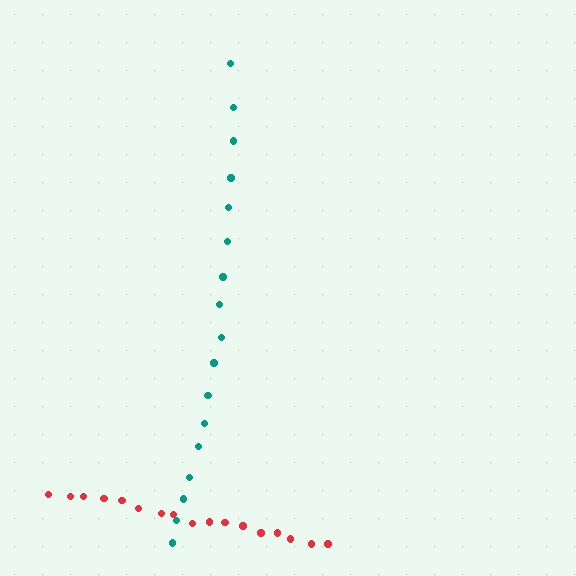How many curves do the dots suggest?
There are 2 distinct paths.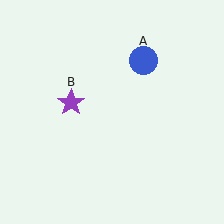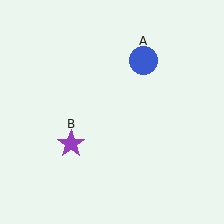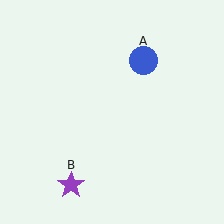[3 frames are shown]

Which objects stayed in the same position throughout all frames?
Blue circle (object A) remained stationary.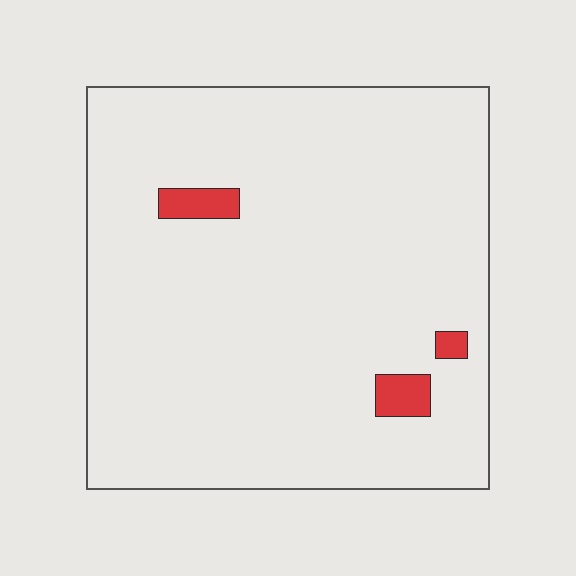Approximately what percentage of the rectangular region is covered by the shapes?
Approximately 5%.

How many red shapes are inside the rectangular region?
3.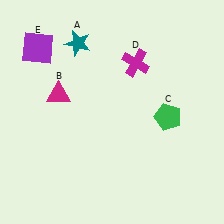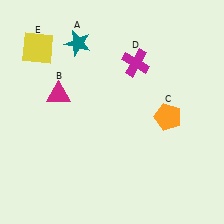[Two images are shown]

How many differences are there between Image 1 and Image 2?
There are 2 differences between the two images.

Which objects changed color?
C changed from green to orange. E changed from purple to yellow.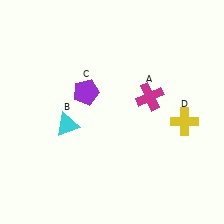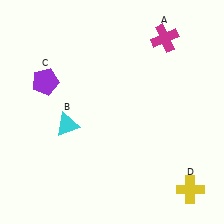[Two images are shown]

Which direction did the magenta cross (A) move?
The magenta cross (A) moved up.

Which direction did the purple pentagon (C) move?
The purple pentagon (C) moved left.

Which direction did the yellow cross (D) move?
The yellow cross (D) moved down.